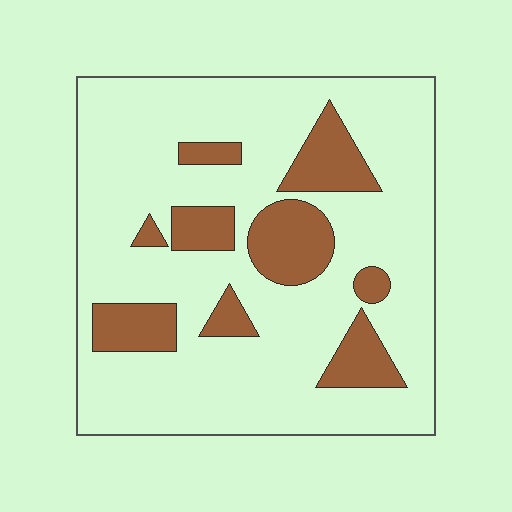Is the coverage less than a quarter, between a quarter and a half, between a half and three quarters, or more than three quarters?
Less than a quarter.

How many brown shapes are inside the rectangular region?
9.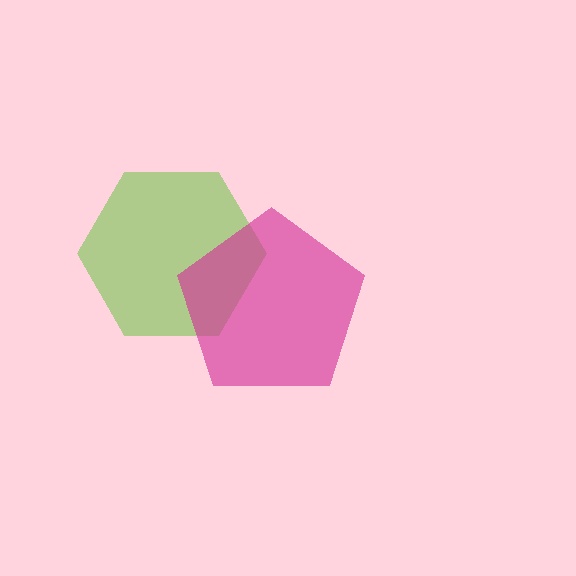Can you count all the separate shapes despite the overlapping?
Yes, there are 2 separate shapes.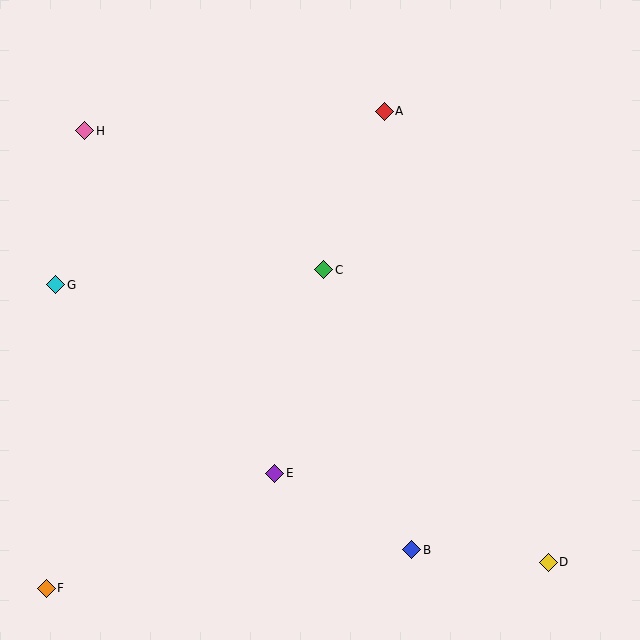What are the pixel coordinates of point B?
Point B is at (412, 550).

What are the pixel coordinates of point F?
Point F is at (46, 588).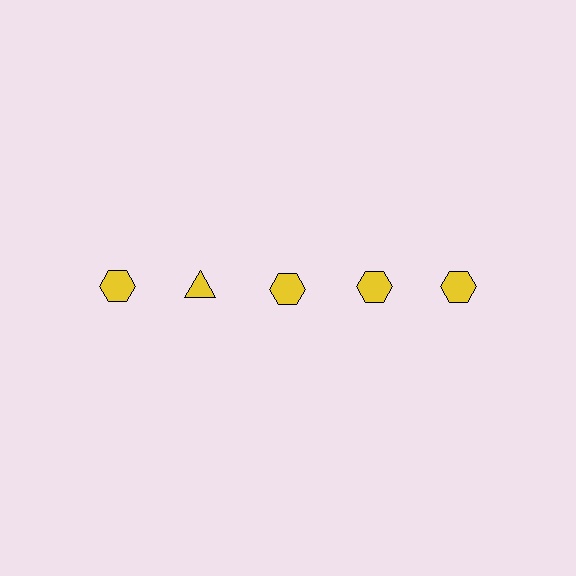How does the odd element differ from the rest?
It has a different shape: triangle instead of hexagon.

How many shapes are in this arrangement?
There are 5 shapes arranged in a grid pattern.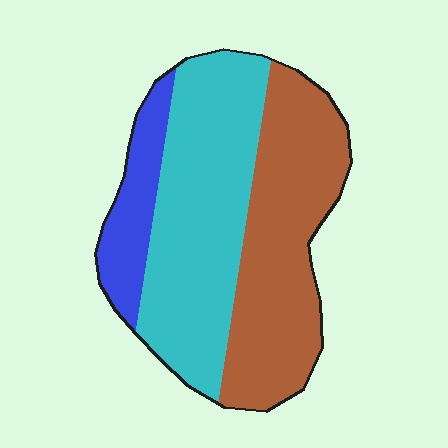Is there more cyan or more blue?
Cyan.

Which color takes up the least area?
Blue, at roughly 15%.